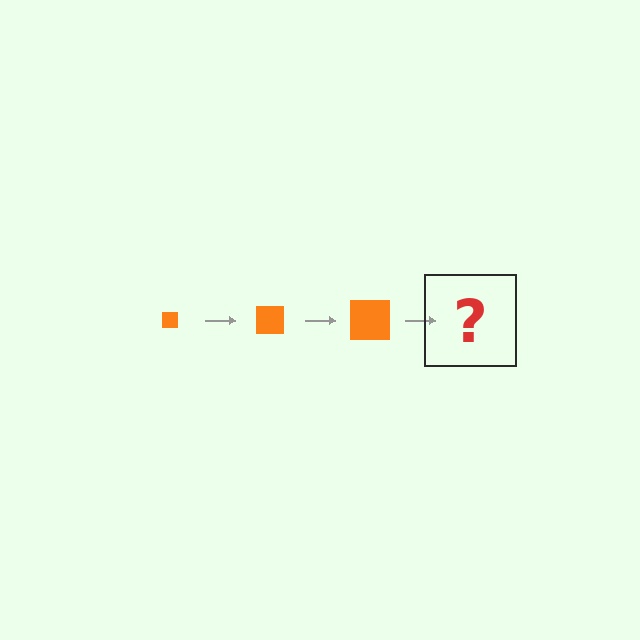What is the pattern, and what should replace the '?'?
The pattern is that the square gets progressively larger each step. The '?' should be an orange square, larger than the previous one.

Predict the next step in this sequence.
The next step is an orange square, larger than the previous one.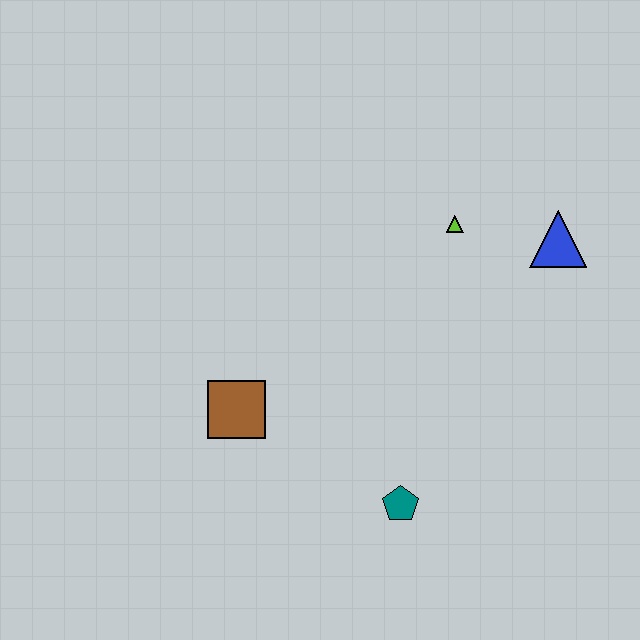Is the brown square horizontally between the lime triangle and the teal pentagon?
No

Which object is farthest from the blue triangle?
The brown square is farthest from the blue triangle.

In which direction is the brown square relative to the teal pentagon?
The brown square is to the left of the teal pentagon.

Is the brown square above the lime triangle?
No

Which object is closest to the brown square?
The teal pentagon is closest to the brown square.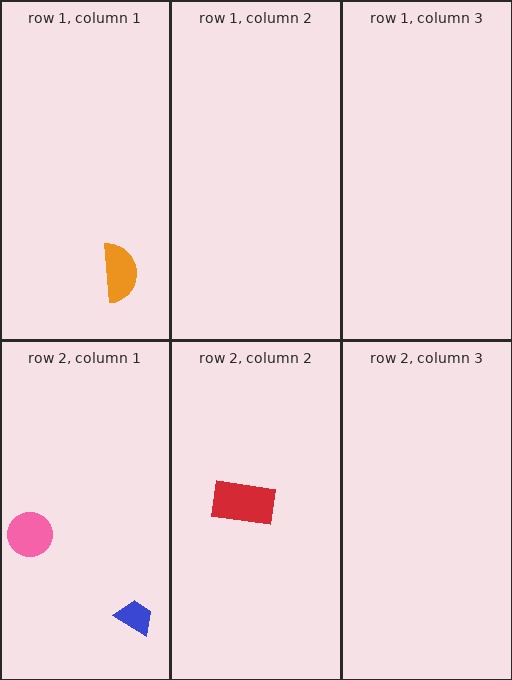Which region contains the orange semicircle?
The row 1, column 1 region.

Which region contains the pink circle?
The row 2, column 1 region.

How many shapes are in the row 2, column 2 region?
1.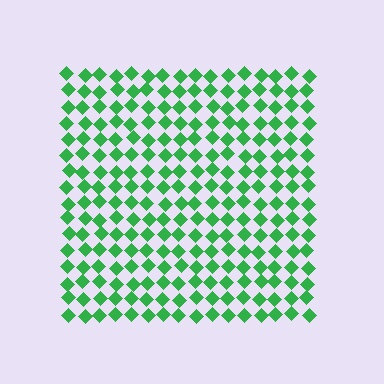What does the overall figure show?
The overall figure shows a square.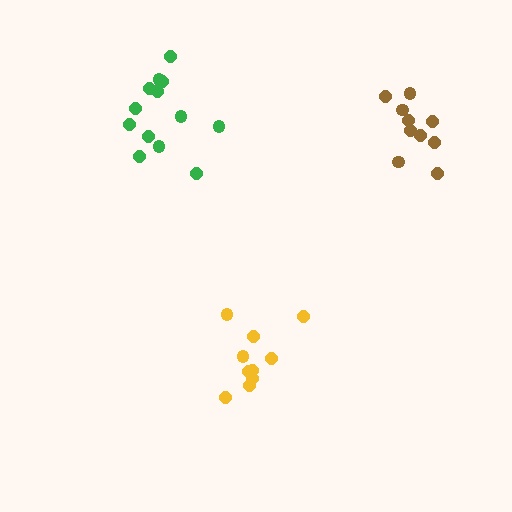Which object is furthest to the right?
The brown cluster is rightmost.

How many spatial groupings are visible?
There are 3 spatial groupings.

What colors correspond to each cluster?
The clusters are colored: green, yellow, brown.